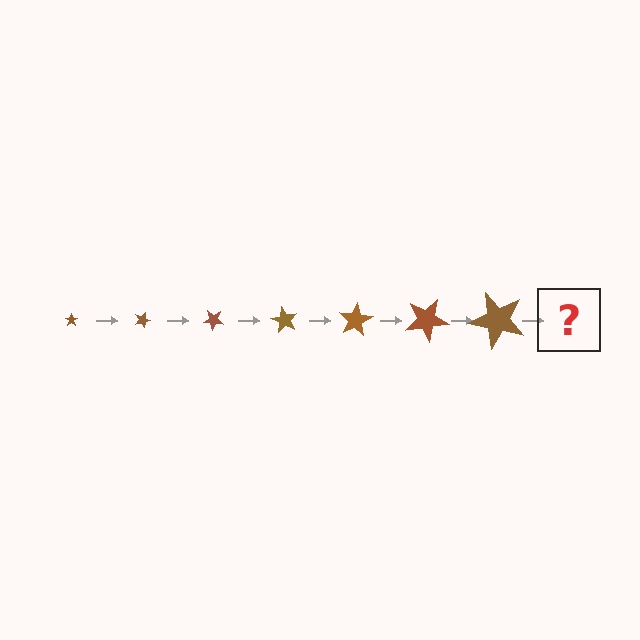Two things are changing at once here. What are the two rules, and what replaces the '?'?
The two rules are that the star grows larger each step and it rotates 20 degrees each step. The '?' should be a star, larger than the previous one and rotated 140 degrees from the start.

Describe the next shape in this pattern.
It should be a star, larger than the previous one and rotated 140 degrees from the start.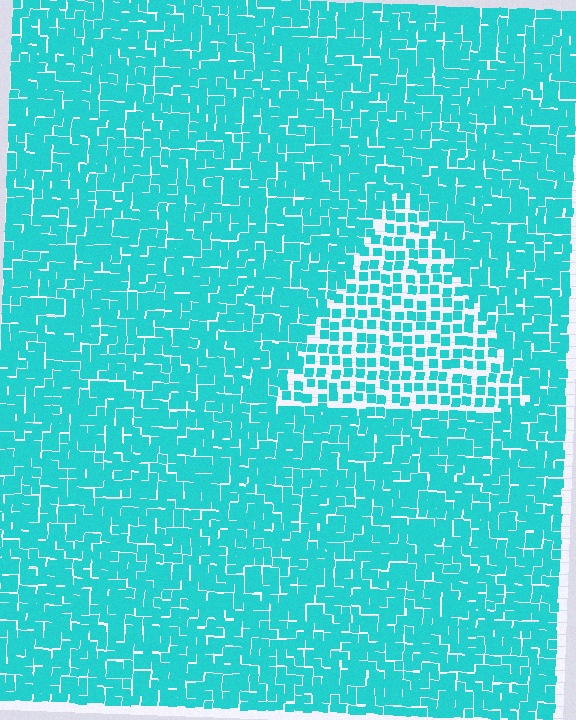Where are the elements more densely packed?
The elements are more densely packed outside the triangle boundary.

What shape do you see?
I see a triangle.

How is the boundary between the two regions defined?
The boundary is defined by a change in element density (approximately 1.8x ratio). All elements are the same color, size, and shape.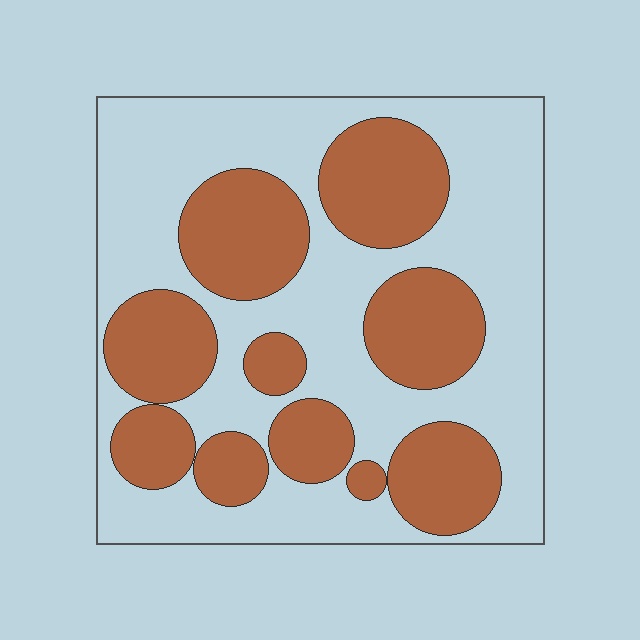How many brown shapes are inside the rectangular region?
10.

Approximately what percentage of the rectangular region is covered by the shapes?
Approximately 40%.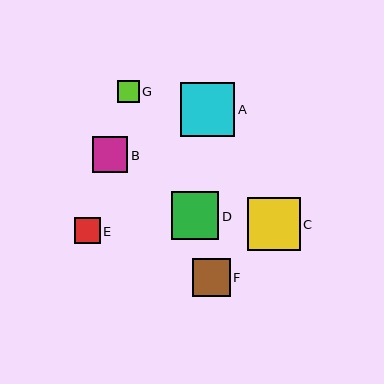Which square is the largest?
Square A is the largest with a size of approximately 54 pixels.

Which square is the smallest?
Square G is the smallest with a size of approximately 22 pixels.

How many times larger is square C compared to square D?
Square C is approximately 1.1 times the size of square D.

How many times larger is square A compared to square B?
Square A is approximately 1.5 times the size of square B.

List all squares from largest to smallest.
From largest to smallest: A, C, D, F, B, E, G.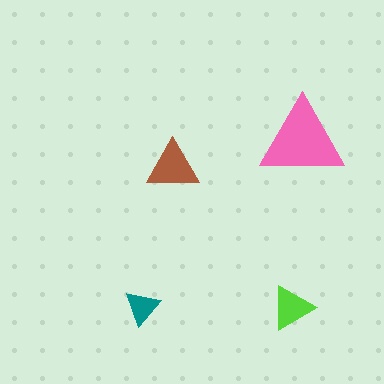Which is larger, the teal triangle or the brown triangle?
The brown one.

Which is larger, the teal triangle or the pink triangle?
The pink one.